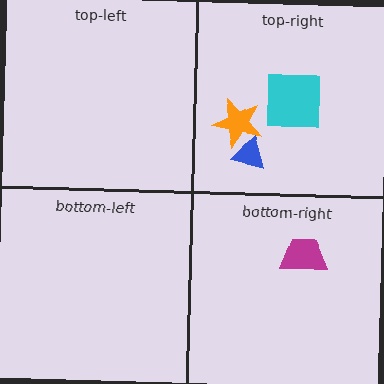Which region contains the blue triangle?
The top-right region.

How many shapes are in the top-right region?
3.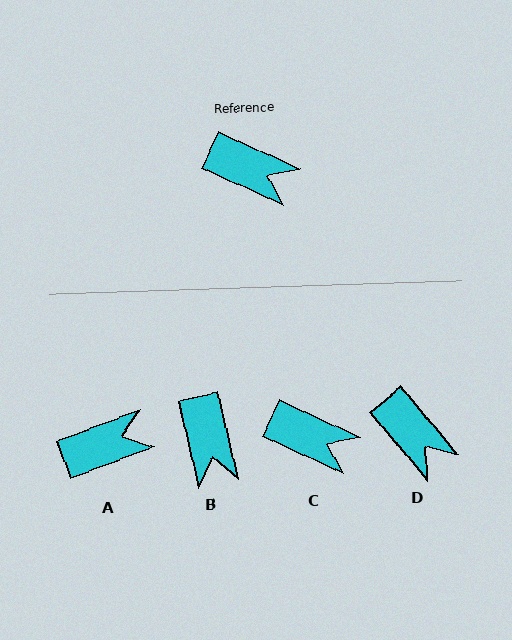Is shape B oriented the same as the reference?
No, it is off by about 52 degrees.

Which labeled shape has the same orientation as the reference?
C.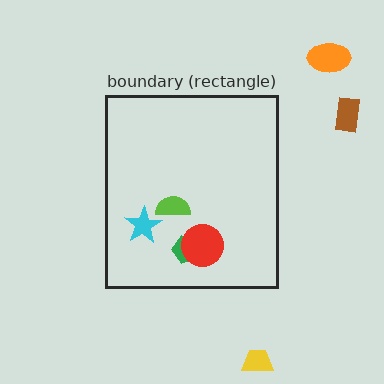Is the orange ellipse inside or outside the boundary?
Outside.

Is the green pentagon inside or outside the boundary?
Inside.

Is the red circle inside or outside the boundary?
Inside.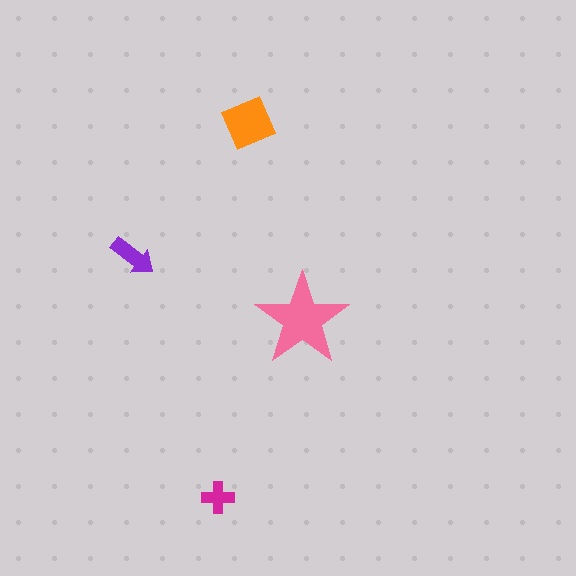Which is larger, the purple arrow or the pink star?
The pink star.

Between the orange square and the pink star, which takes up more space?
The pink star.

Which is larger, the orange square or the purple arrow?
The orange square.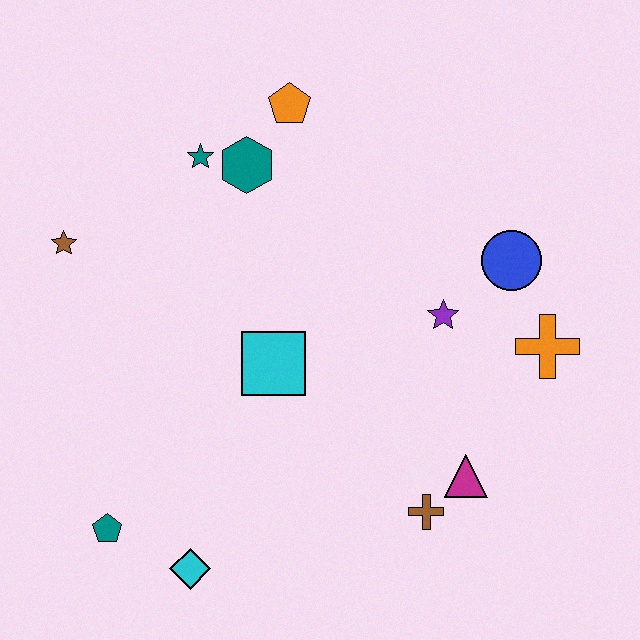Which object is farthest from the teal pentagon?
The blue circle is farthest from the teal pentagon.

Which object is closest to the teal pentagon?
The cyan diamond is closest to the teal pentagon.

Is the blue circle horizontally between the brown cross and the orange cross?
Yes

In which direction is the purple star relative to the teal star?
The purple star is to the right of the teal star.